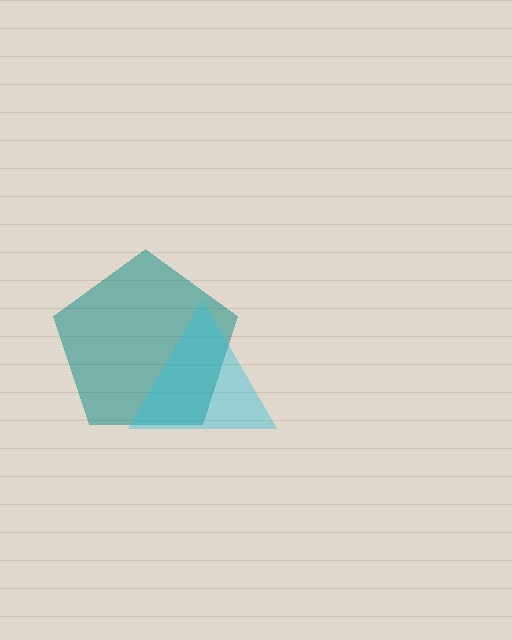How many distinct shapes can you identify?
There are 2 distinct shapes: a teal pentagon, a cyan triangle.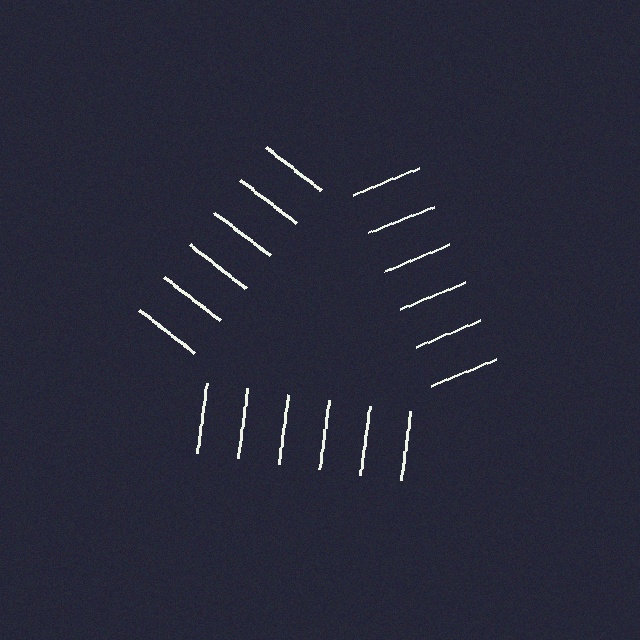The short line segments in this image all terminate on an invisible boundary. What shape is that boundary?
An illusory triangle — the line segments terminate on its edges but no continuous stroke is drawn.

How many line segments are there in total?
18 — 6 along each of the 3 edges.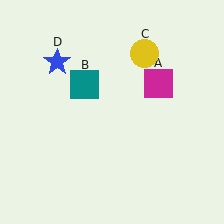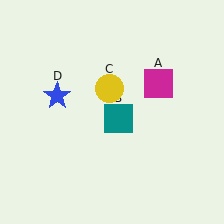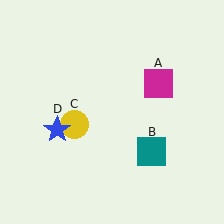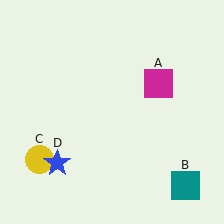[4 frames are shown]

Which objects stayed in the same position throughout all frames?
Magenta square (object A) remained stationary.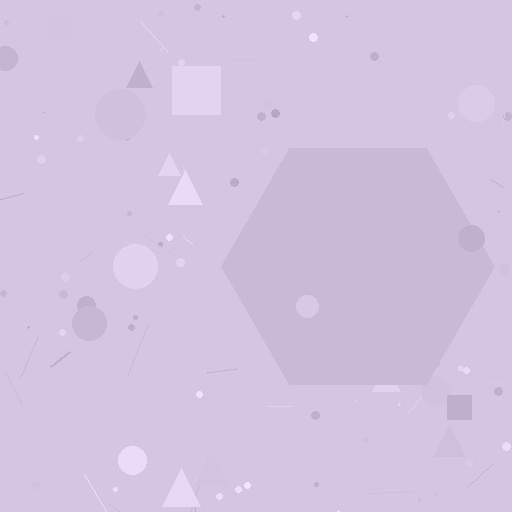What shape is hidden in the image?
A hexagon is hidden in the image.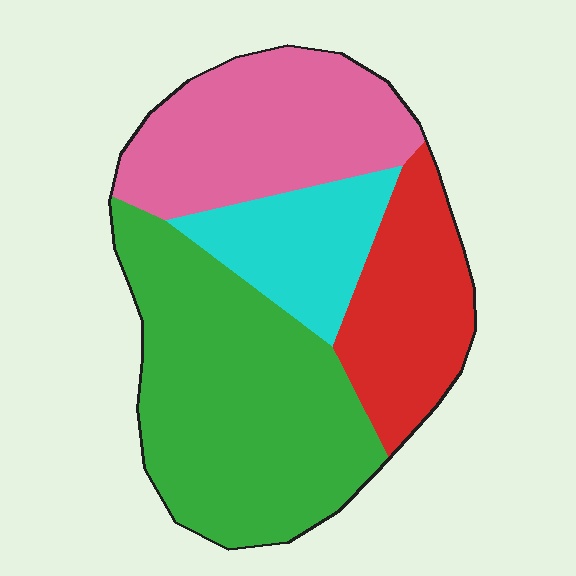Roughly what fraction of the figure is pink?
Pink covers 26% of the figure.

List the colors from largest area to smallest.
From largest to smallest: green, pink, red, cyan.